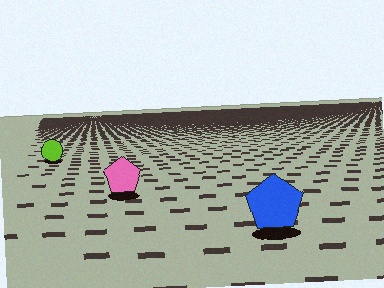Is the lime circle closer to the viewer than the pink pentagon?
No. The pink pentagon is closer — you can tell from the texture gradient: the ground texture is coarser near it.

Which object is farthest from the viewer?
The lime circle is farthest from the viewer. It appears smaller and the ground texture around it is denser.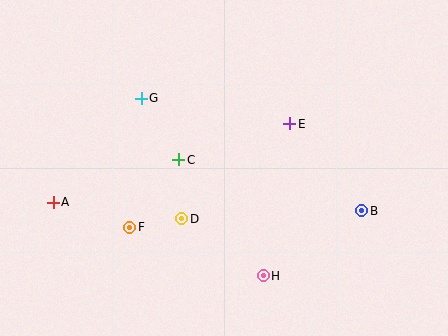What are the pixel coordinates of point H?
Point H is at (263, 276).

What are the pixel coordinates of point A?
Point A is at (53, 202).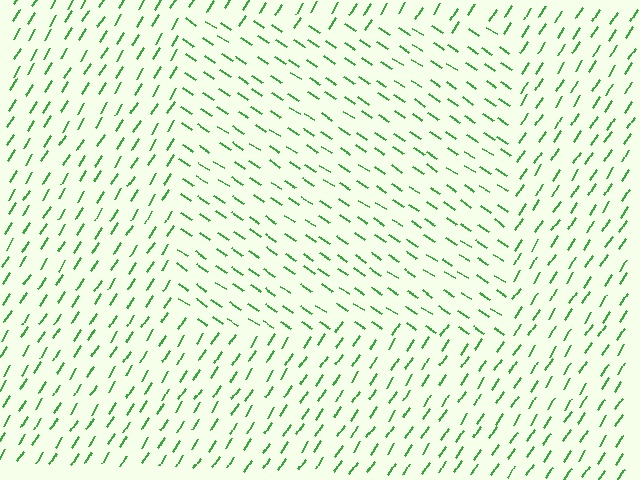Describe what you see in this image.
The image is filled with small green line segments. A rectangle region in the image has lines oriented differently from the surrounding lines, creating a visible texture boundary.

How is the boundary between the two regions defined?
The boundary is defined purely by a change in line orientation (approximately 89 degrees difference). All lines are the same color and thickness.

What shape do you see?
I see a rectangle.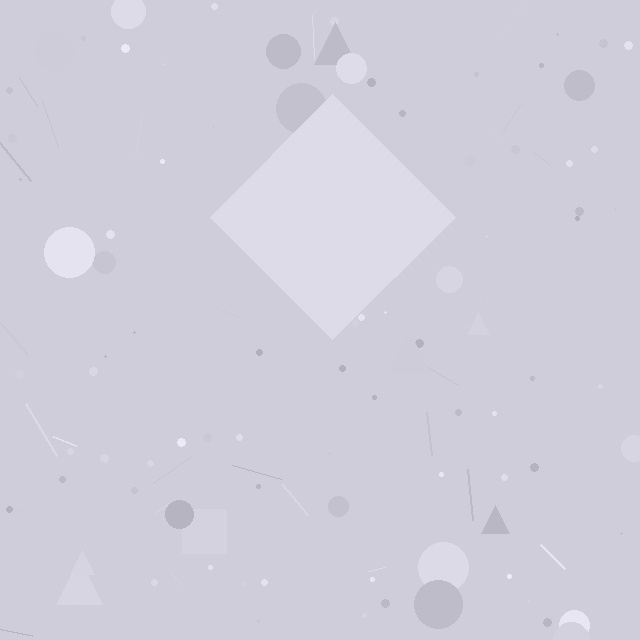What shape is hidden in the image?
A diamond is hidden in the image.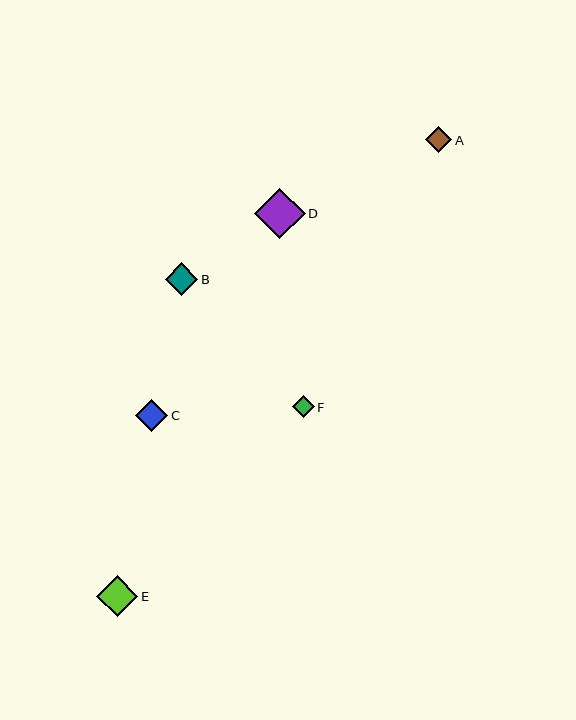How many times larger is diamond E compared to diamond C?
Diamond E is approximately 1.3 times the size of diamond C.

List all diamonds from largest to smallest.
From largest to smallest: D, E, C, B, A, F.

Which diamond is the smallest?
Diamond F is the smallest with a size of approximately 22 pixels.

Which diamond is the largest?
Diamond D is the largest with a size of approximately 50 pixels.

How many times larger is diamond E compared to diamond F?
Diamond E is approximately 1.9 times the size of diamond F.